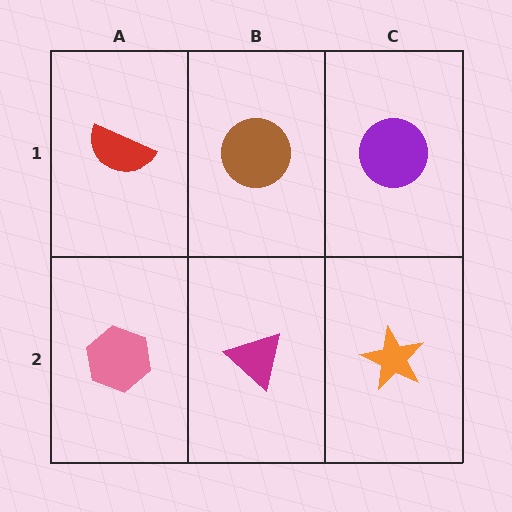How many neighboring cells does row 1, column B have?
3.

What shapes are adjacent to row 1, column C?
An orange star (row 2, column C), a brown circle (row 1, column B).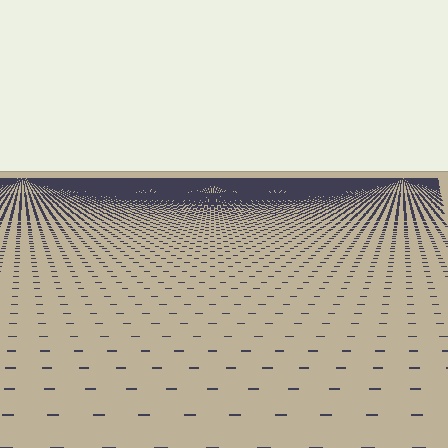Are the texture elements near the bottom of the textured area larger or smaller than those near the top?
Larger. Near the bottom, elements are closer to the viewer and appear at a bigger on-screen size.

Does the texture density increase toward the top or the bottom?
Density increases toward the top.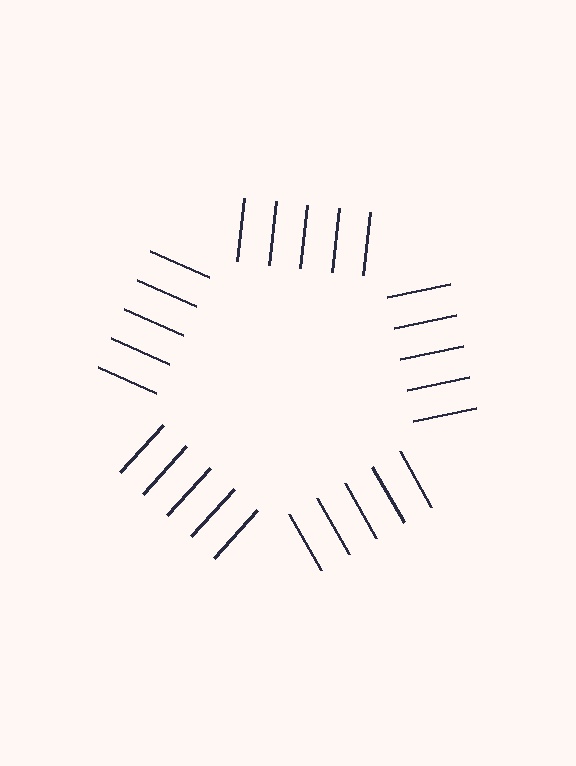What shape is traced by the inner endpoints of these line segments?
An illusory pentagon — the line segments terminate on its edges but no continuous stroke is drawn.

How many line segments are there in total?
25 — 5 along each of the 5 edges.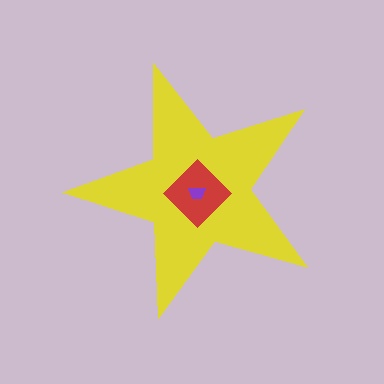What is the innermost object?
The purple trapezoid.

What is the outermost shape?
The yellow star.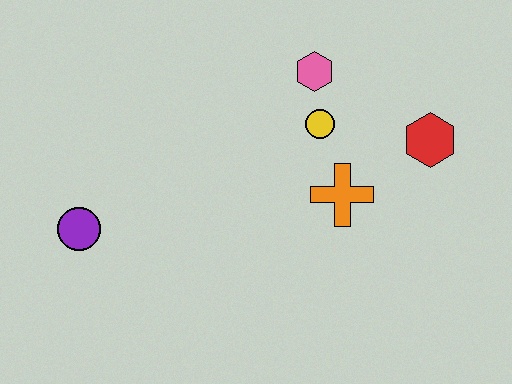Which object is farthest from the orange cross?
The purple circle is farthest from the orange cross.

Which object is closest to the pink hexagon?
The yellow circle is closest to the pink hexagon.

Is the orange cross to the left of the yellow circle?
No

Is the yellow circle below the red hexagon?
No